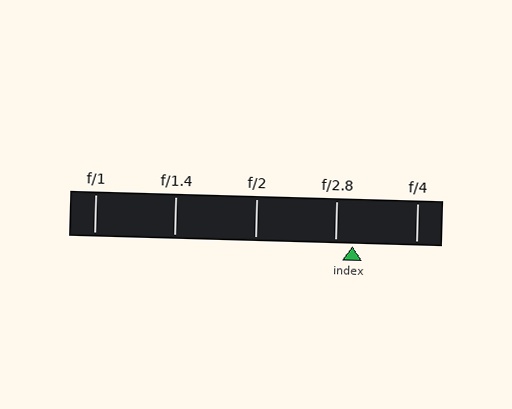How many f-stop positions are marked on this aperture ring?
There are 5 f-stop positions marked.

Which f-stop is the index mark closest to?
The index mark is closest to f/2.8.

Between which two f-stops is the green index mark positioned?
The index mark is between f/2.8 and f/4.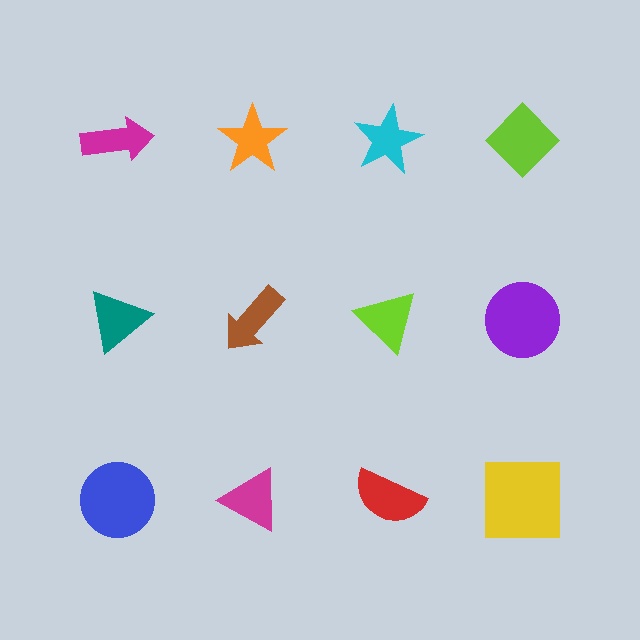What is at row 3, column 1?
A blue circle.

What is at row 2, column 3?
A lime triangle.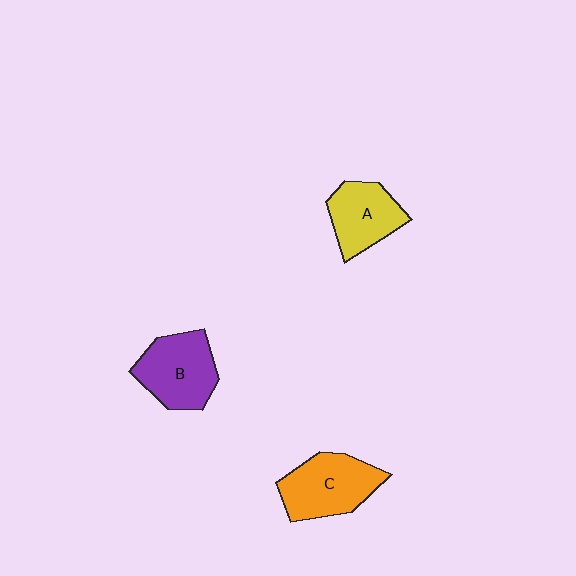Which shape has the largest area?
Shape C (orange).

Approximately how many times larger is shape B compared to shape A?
Approximately 1.2 times.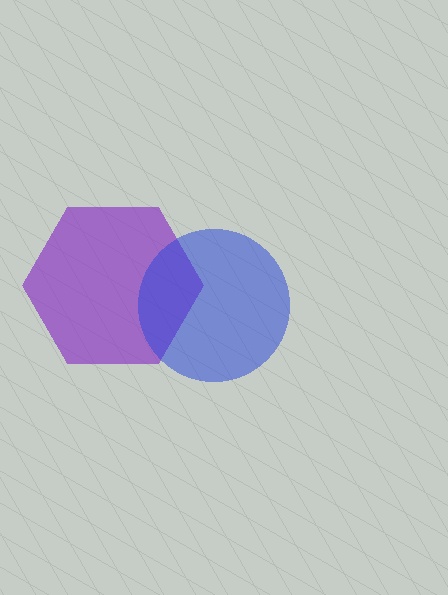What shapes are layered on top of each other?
The layered shapes are: a purple hexagon, a blue circle.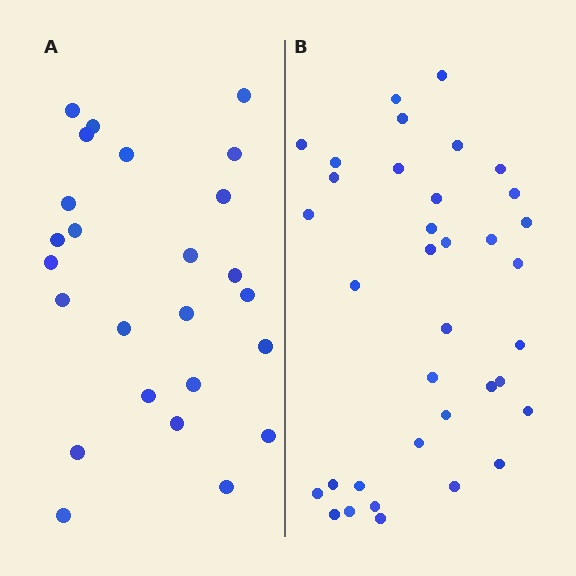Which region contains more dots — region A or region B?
Region B (the right region) has more dots.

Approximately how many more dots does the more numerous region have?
Region B has roughly 12 or so more dots than region A.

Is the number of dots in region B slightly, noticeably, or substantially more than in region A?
Region B has noticeably more, but not dramatically so. The ratio is roughly 1.4 to 1.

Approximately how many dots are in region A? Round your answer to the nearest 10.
About 20 dots. (The exact count is 25, which rounds to 20.)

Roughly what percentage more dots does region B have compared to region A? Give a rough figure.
About 45% more.